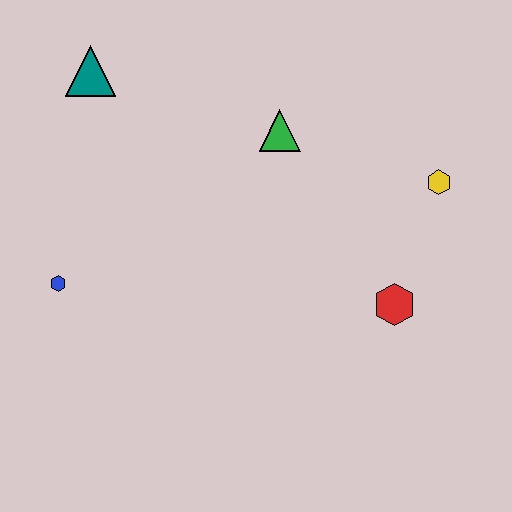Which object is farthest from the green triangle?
The blue hexagon is farthest from the green triangle.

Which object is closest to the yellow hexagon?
The red hexagon is closest to the yellow hexagon.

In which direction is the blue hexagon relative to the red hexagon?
The blue hexagon is to the left of the red hexagon.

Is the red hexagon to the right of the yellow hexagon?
No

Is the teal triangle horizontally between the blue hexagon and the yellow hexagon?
Yes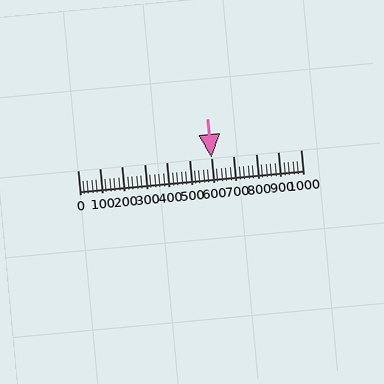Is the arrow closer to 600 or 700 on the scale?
The arrow is closer to 600.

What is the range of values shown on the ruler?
The ruler shows values from 0 to 1000.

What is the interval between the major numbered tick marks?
The major tick marks are spaced 100 units apart.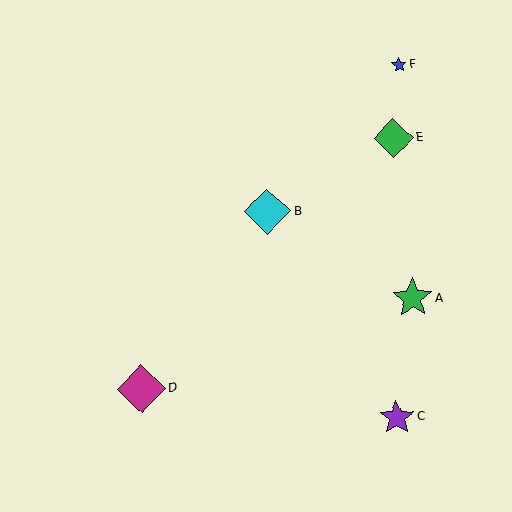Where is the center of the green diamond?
The center of the green diamond is at (393, 138).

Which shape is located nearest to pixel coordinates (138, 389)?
The magenta diamond (labeled D) at (141, 389) is nearest to that location.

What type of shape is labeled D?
Shape D is a magenta diamond.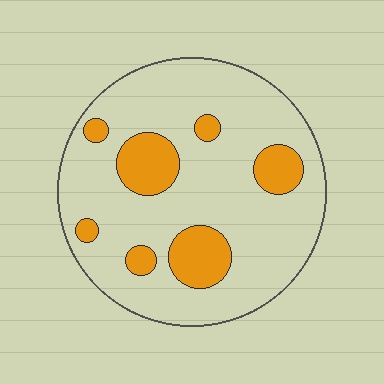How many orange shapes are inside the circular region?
7.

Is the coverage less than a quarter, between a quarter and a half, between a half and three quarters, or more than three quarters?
Less than a quarter.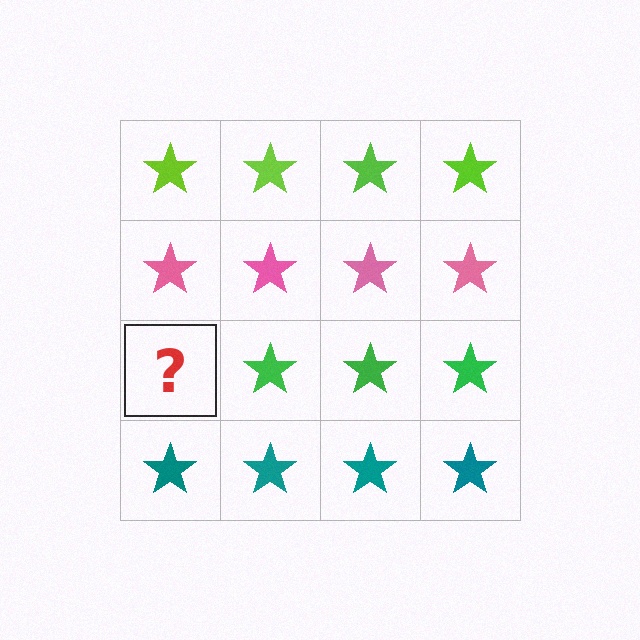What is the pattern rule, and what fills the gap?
The rule is that each row has a consistent color. The gap should be filled with a green star.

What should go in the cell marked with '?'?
The missing cell should contain a green star.